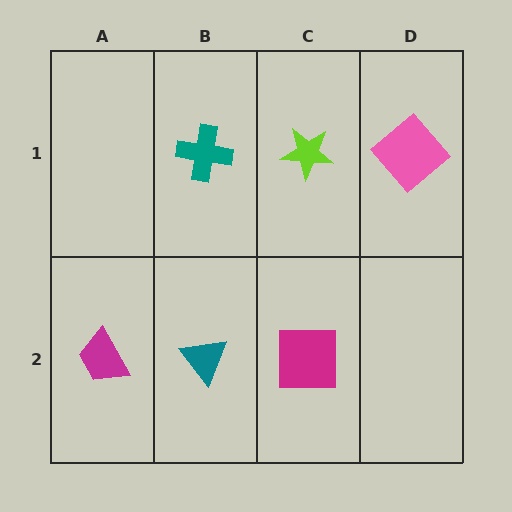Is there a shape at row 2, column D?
No, that cell is empty.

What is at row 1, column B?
A teal cross.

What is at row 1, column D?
A pink diamond.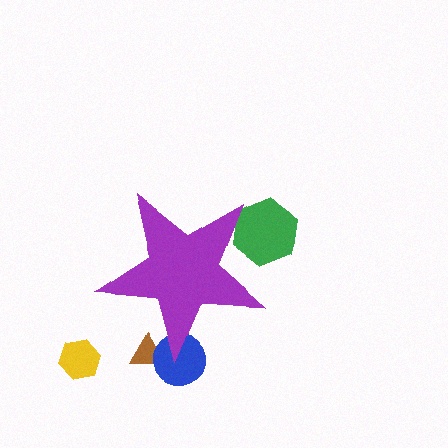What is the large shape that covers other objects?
A purple star.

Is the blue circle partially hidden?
Yes, the blue circle is partially hidden behind the purple star.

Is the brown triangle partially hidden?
Yes, the brown triangle is partially hidden behind the purple star.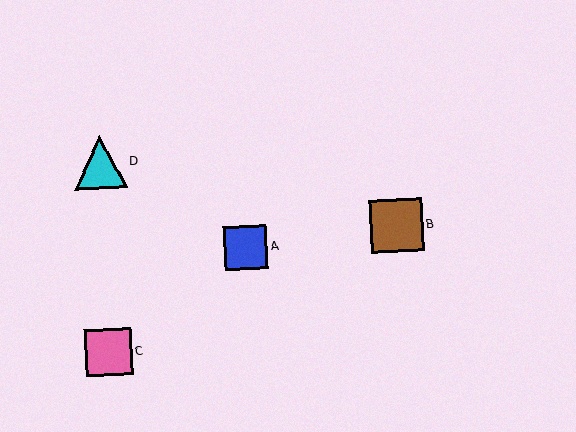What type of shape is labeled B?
Shape B is a brown square.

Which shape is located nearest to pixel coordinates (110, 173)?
The cyan triangle (labeled D) at (100, 162) is nearest to that location.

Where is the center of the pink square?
The center of the pink square is at (108, 353).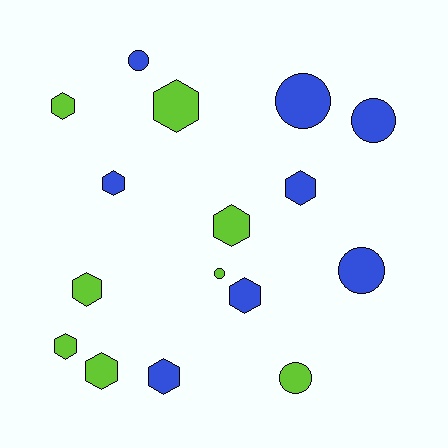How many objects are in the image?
There are 16 objects.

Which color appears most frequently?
Lime, with 8 objects.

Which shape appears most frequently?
Hexagon, with 10 objects.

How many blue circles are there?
There are 4 blue circles.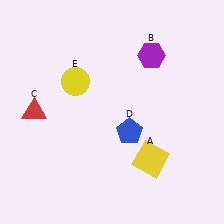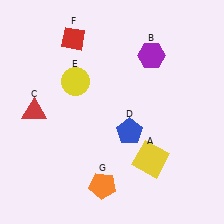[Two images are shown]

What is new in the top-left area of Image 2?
A red diamond (F) was added in the top-left area of Image 2.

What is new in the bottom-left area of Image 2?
An orange pentagon (G) was added in the bottom-left area of Image 2.